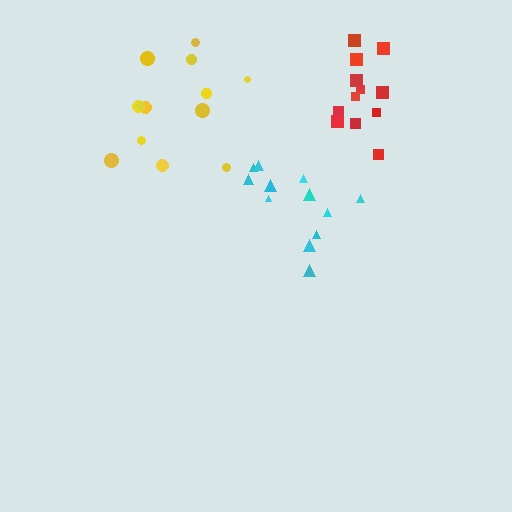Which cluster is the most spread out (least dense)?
Yellow.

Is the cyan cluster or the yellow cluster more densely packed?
Cyan.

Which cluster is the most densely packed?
Red.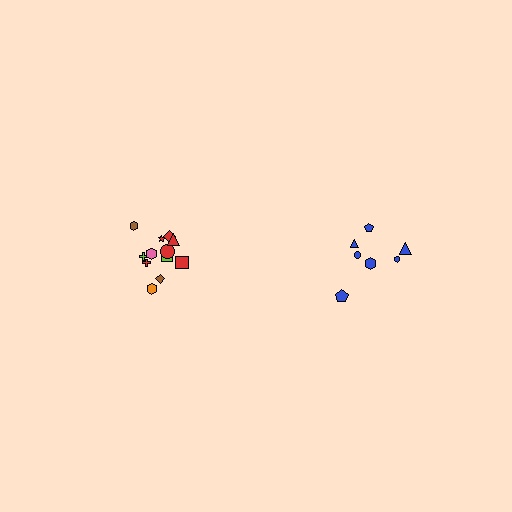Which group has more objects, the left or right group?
The left group.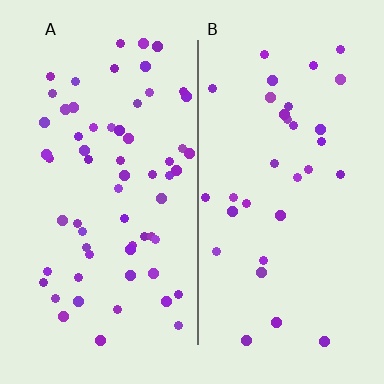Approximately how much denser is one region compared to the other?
Approximately 2.0× — region A over region B.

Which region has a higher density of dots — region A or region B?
A (the left).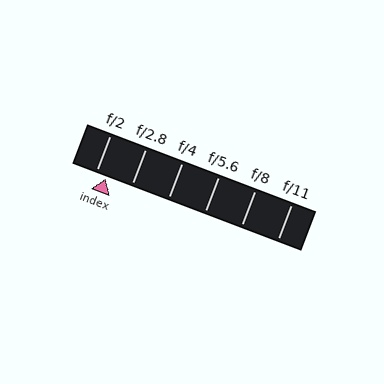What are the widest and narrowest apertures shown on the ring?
The widest aperture shown is f/2 and the narrowest is f/11.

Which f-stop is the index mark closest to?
The index mark is closest to f/2.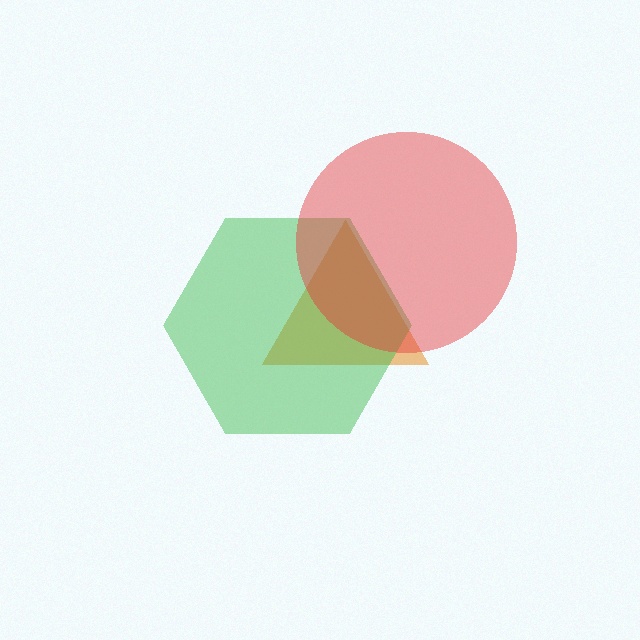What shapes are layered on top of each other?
The layered shapes are: an orange triangle, a green hexagon, a red circle.